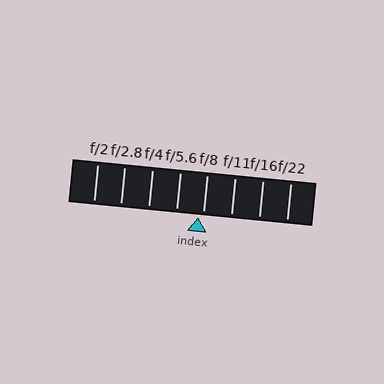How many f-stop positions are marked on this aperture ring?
There are 8 f-stop positions marked.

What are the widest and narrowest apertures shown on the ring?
The widest aperture shown is f/2 and the narrowest is f/22.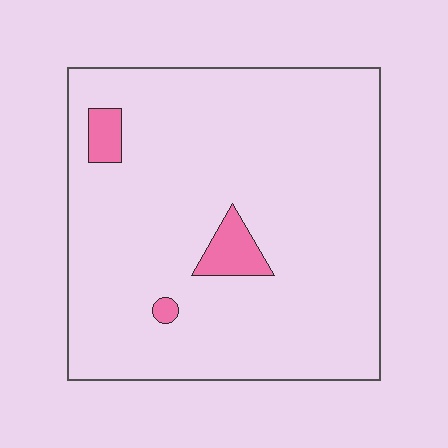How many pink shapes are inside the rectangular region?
3.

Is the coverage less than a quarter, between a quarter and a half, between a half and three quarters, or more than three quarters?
Less than a quarter.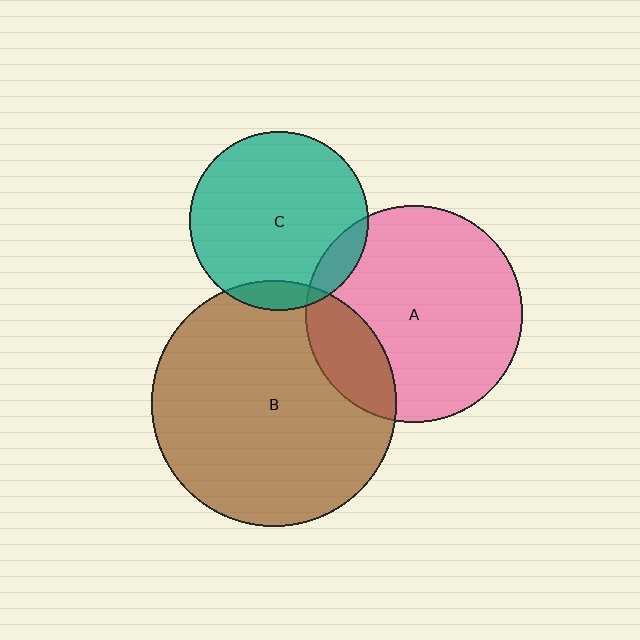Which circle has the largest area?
Circle B (brown).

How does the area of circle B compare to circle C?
Approximately 1.9 times.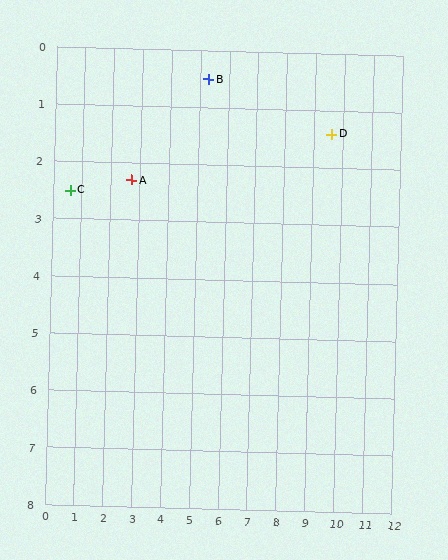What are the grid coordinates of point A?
Point A is at approximately (2.7, 2.3).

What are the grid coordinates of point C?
Point C is at approximately (0.6, 2.5).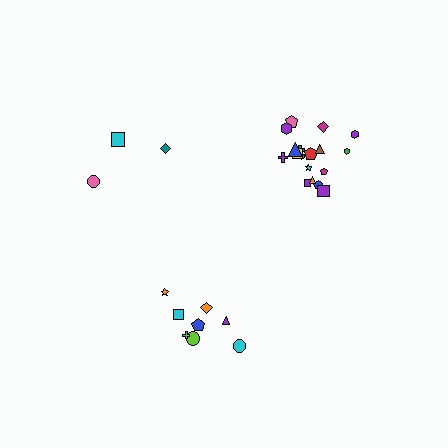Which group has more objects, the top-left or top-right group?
The top-right group.